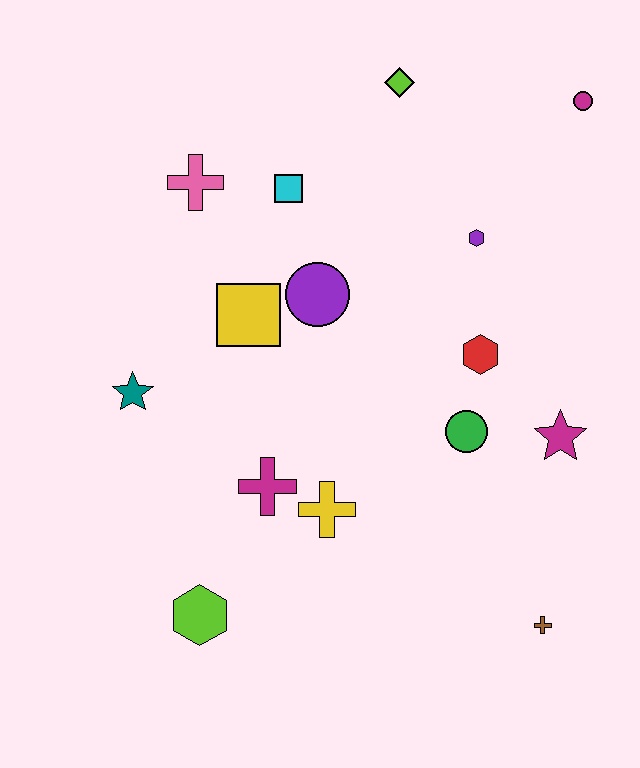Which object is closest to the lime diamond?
The cyan square is closest to the lime diamond.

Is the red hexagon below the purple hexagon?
Yes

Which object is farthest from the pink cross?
The brown cross is farthest from the pink cross.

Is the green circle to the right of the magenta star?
No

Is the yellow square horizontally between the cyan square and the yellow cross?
No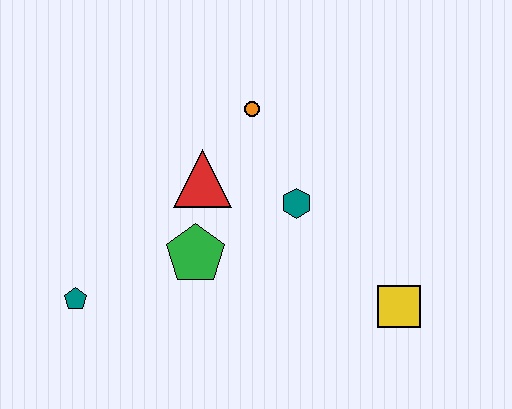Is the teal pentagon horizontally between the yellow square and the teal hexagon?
No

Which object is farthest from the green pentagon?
The yellow square is farthest from the green pentagon.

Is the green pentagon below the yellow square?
No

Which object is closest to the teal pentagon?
The green pentagon is closest to the teal pentagon.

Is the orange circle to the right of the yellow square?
No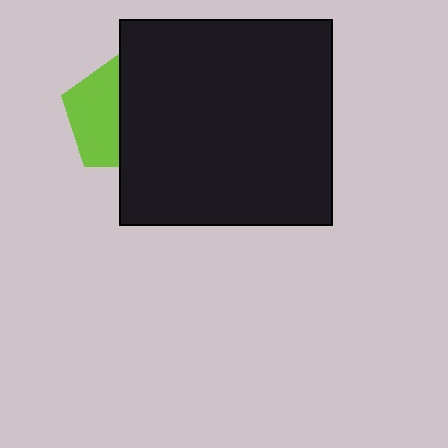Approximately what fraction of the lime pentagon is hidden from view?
Roughly 52% of the lime pentagon is hidden behind the black rectangle.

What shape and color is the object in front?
The object in front is a black rectangle.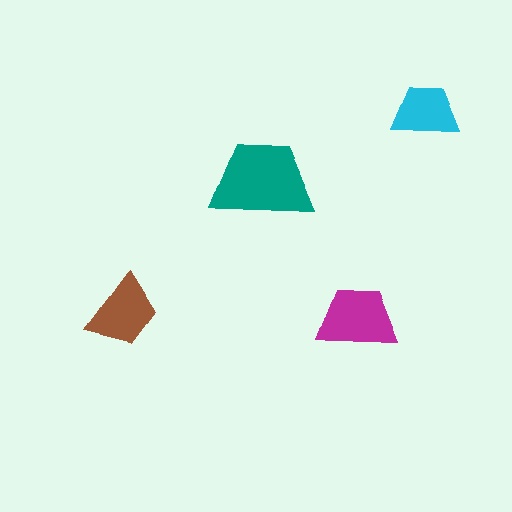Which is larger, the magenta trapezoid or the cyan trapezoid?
The magenta one.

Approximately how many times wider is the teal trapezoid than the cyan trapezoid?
About 1.5 times wider.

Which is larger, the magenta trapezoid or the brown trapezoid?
The magenta one.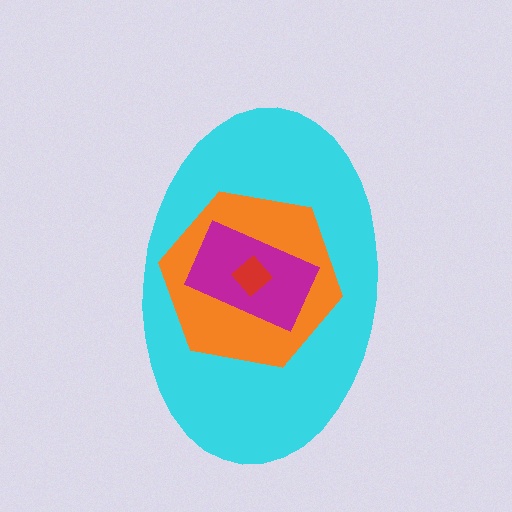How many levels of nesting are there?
4.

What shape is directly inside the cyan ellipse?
The orange hexagon.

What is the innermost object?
The red diamond.